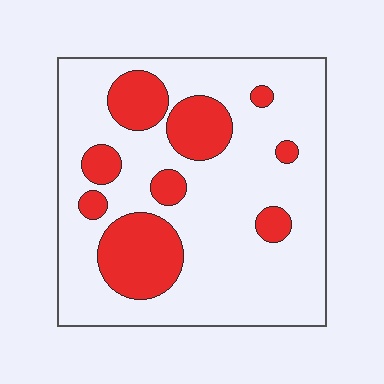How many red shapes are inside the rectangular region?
9.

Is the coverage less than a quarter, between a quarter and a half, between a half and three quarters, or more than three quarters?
Less than a quarter.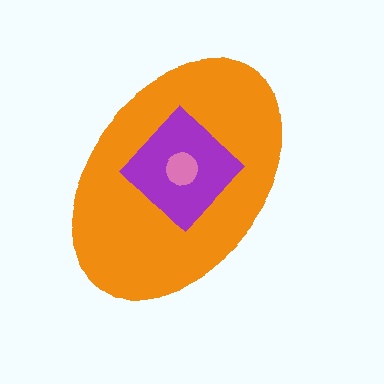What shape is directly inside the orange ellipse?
The purple diamond.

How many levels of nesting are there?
3.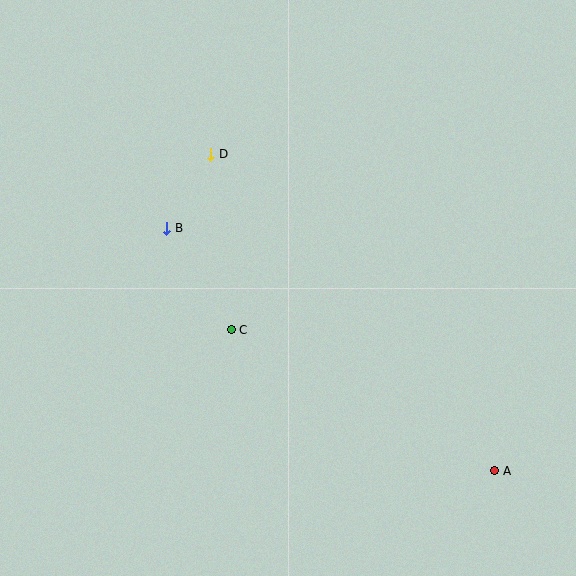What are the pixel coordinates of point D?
Point D is at (211, 154).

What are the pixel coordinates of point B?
Point B is at (167, 228).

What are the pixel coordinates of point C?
Point C is at (231, 330).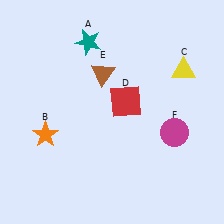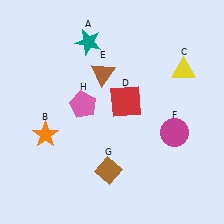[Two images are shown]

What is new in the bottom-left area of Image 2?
A brown diamond (G) was added in the bottom-left area of Image 2.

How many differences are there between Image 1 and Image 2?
There are 2 differences between the two images.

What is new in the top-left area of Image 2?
A pink pentagon (H) was added in the top-left area of Image 2.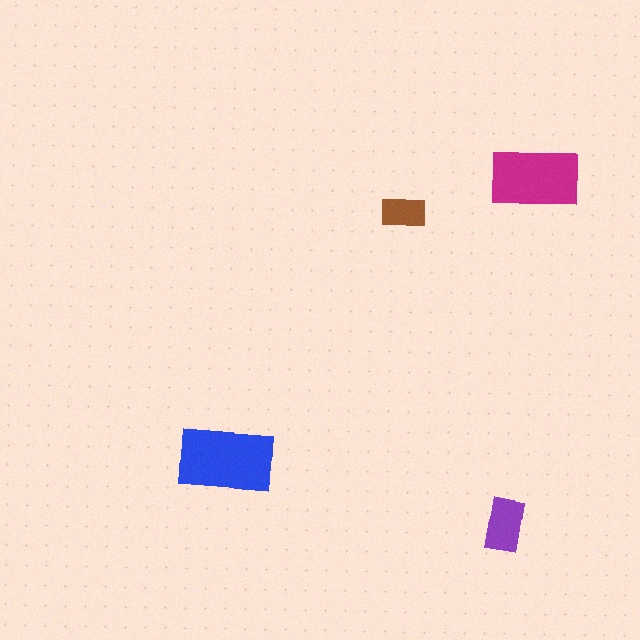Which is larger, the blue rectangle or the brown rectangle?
The blue one.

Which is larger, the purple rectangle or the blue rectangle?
The blue one.